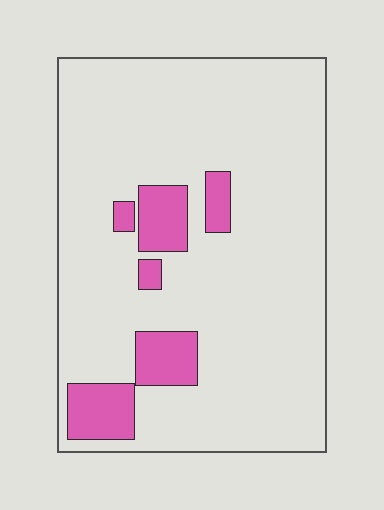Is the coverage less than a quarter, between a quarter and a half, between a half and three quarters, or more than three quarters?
Less than a quarter.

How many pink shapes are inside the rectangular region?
6.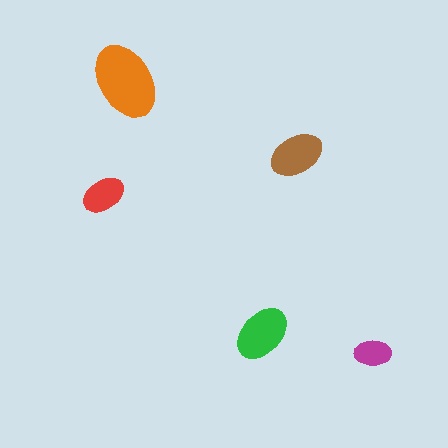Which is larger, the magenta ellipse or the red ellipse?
The red one.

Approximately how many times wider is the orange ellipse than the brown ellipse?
About 1.5 times wider.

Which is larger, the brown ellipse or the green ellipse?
The green one.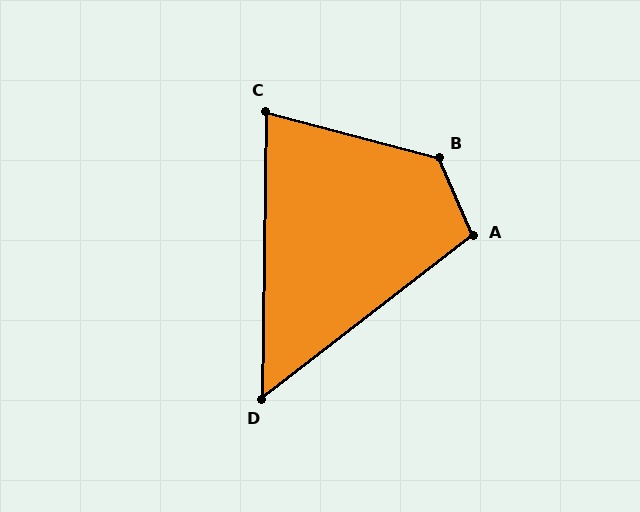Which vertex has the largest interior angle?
B, at approximately 128 degrees.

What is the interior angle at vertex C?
Approximately 76 degrees (acute).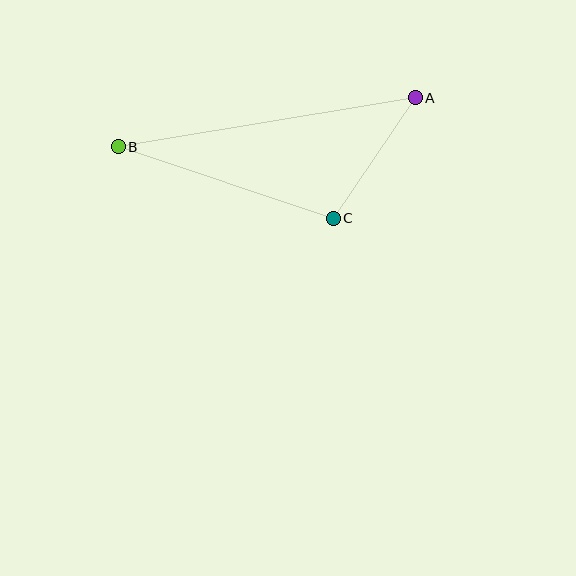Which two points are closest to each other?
Points A and C are closest to each other.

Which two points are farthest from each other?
Points A and B are farthest from each other.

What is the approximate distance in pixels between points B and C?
The distance between B and C is approximately 227 pixels.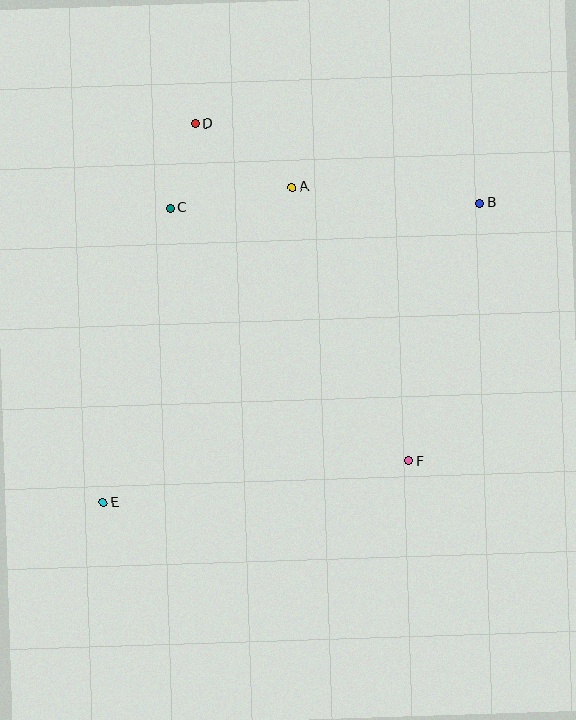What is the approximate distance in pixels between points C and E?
The distance between C and E is approximately 302 pixels.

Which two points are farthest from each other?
Points B and E are farthest from each other.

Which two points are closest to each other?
Points C and D are closest to each other.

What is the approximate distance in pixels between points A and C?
The distance between A and C is approximately 123 pixels.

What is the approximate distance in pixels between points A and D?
The distance between A and D is approximately 115 pixels.